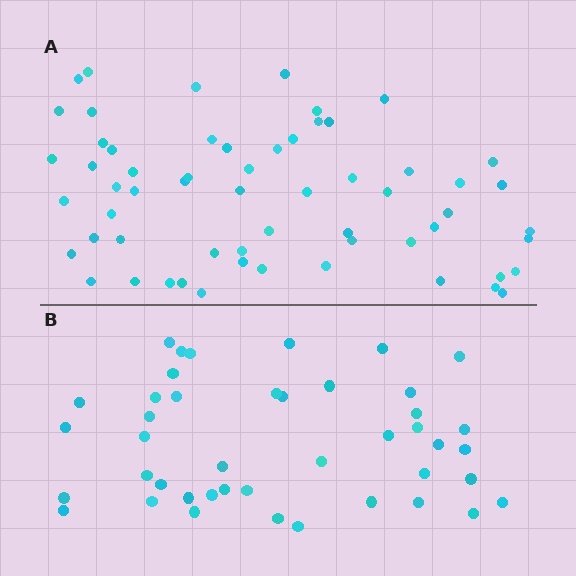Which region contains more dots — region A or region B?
Region A (the top region) has more dots.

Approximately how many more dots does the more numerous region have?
Region A has approximately 15 more dots than region B.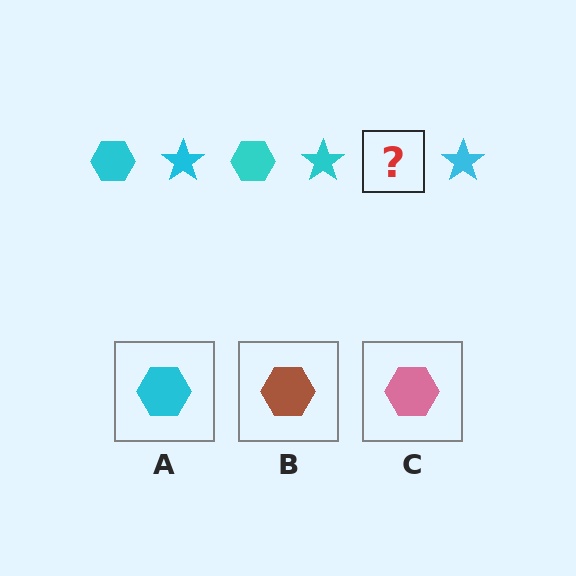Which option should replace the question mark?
Option A.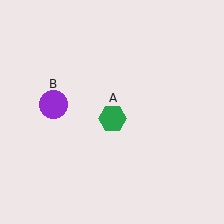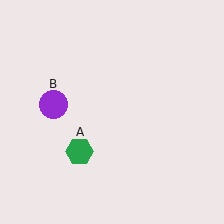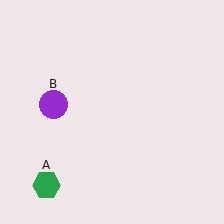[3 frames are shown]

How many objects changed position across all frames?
1 object changed position: green hexagon (object A).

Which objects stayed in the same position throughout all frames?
Purple circle (object B) remained stationary.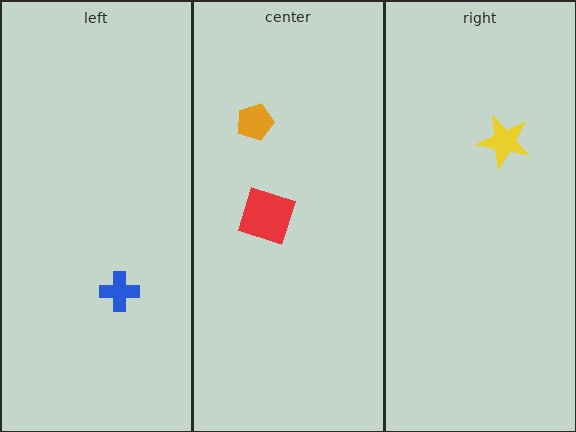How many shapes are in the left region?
1.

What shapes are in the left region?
The blue cross.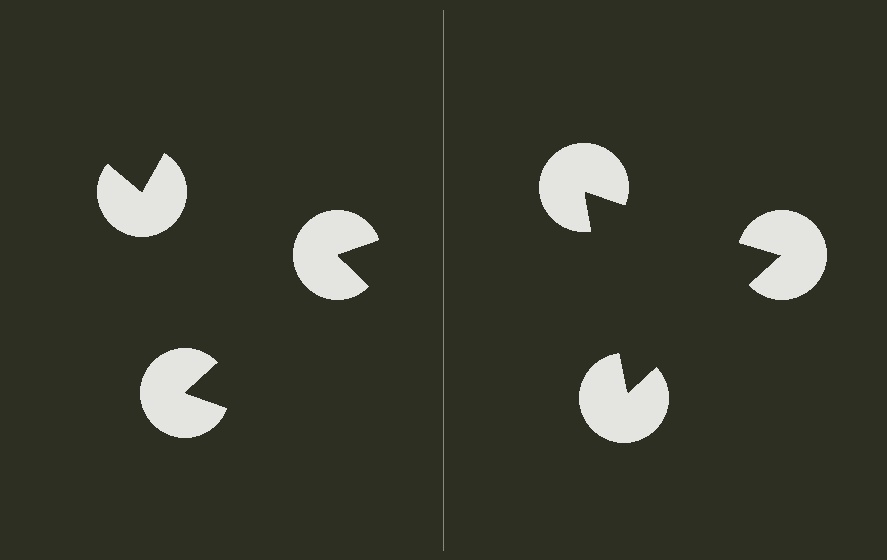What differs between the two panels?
The pac-man discs are positioned identically on both sides; only the wedge orientations differ. On the right they align to a triangle; on the left they are misaligned.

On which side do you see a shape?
An illusory triangle appears on the right side. On the left side the wedge cuts are rotated, so no coherent shape forms.